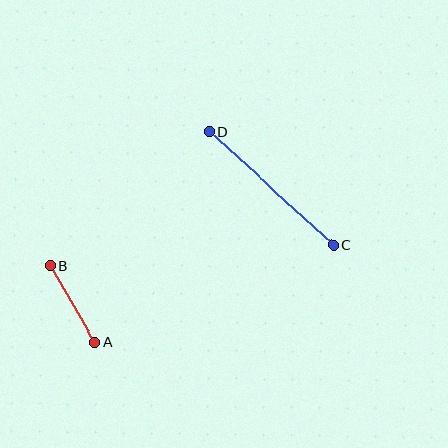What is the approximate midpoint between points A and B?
The midpoint is at approximately (73, 304) pixels.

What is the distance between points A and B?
The distance is approximately 89 pixels.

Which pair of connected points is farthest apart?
Points C and D are farthest apart.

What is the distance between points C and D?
The distance is approximately 167 pixels.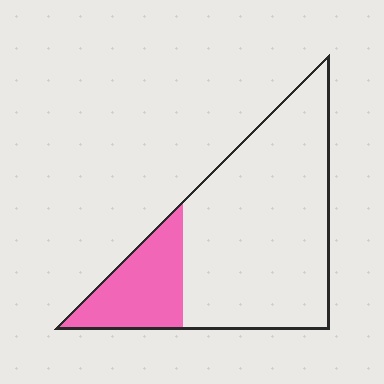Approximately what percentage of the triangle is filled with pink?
Approximately 20%.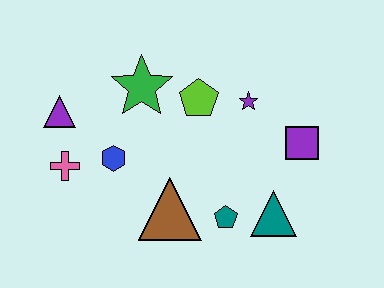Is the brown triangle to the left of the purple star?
Yes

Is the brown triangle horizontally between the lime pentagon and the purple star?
No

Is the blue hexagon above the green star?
No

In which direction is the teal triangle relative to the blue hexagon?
The teal triangle is to the right of the blue hexagon.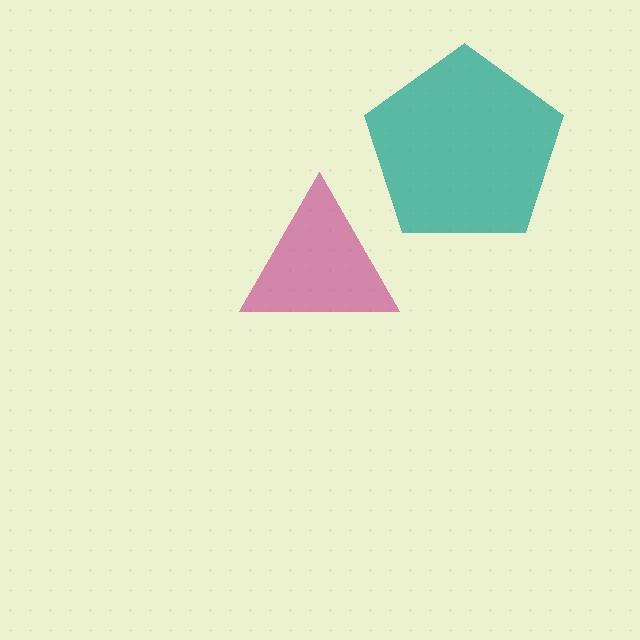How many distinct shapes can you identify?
There are 2 distinct shapes: a teal pentagon, a magenta triangle.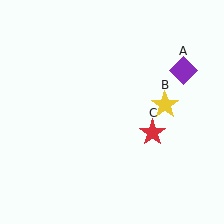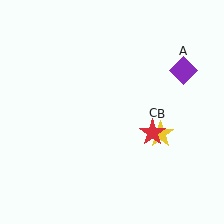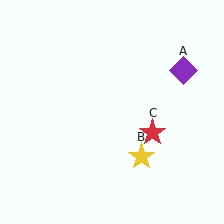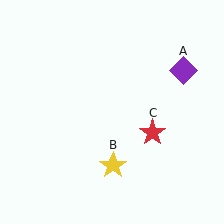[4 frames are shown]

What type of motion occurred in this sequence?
The yellow star (object B) rotated clockwise around the center of the scene.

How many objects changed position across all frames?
1 object changed position: yellow star (object B).